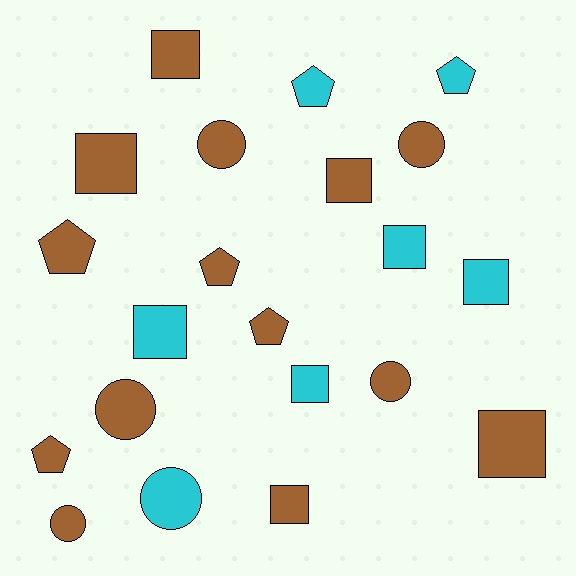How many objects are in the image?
There are 21 objects.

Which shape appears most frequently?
Square, with 9 objects.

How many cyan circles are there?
There is 1 cyan circle.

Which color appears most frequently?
Brown, with 14 objects.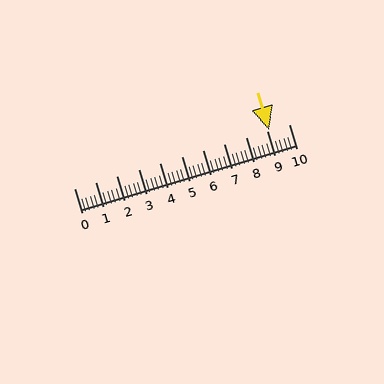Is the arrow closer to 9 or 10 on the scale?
The arrow is closer to 9.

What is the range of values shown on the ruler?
The ruler shows values from 0 to 10.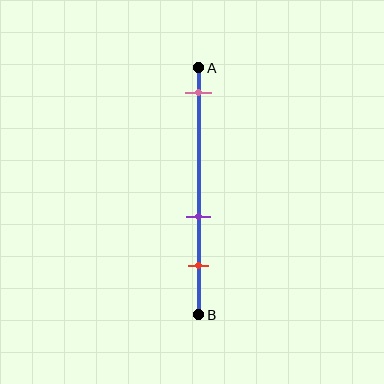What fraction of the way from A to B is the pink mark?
The pink mark is approximately 10% (0.1) of the way from A to B.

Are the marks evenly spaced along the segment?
No, the marks are not evenly spaced.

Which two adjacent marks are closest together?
The purple and red marks are the closest adjacent pair.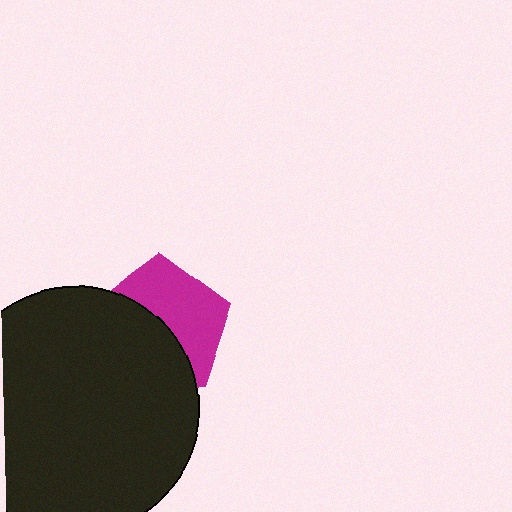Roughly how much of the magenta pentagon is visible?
About half of it is visible (roughly 50%).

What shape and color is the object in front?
The object in front is a black circle.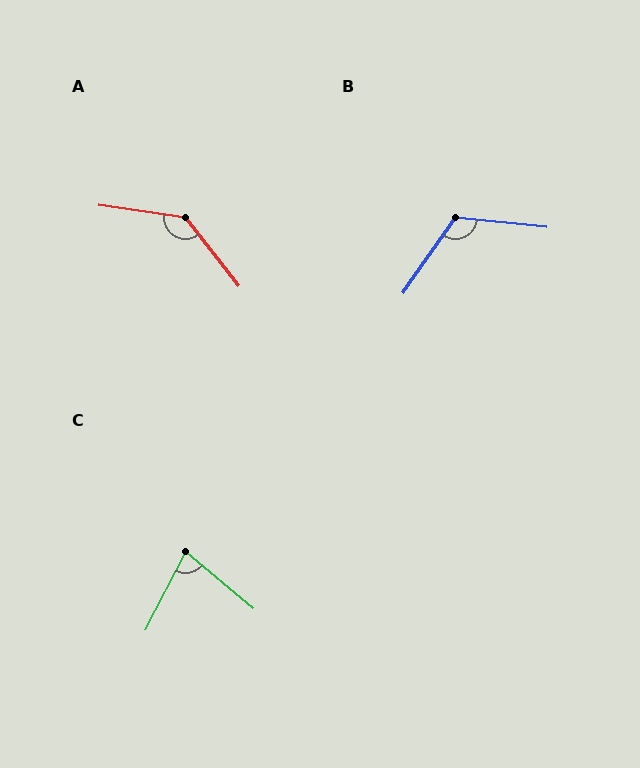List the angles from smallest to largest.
C (77°), B (118°), A (136°).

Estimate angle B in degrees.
Approximately 118 degrees.